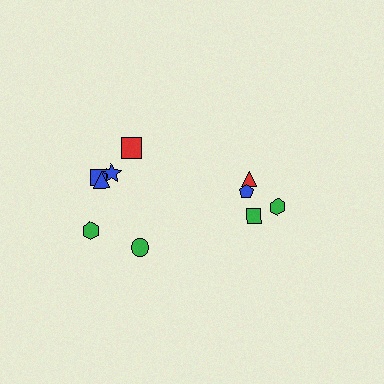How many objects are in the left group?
There are 6 objects.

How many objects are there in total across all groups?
There are 10 objects.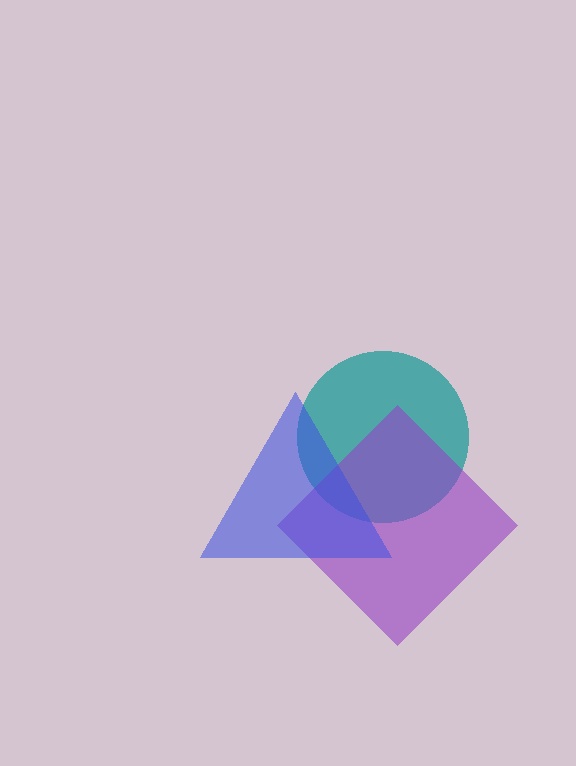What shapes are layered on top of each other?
The layered shapes are: a teal circle, a purple diamond, a blue triangle.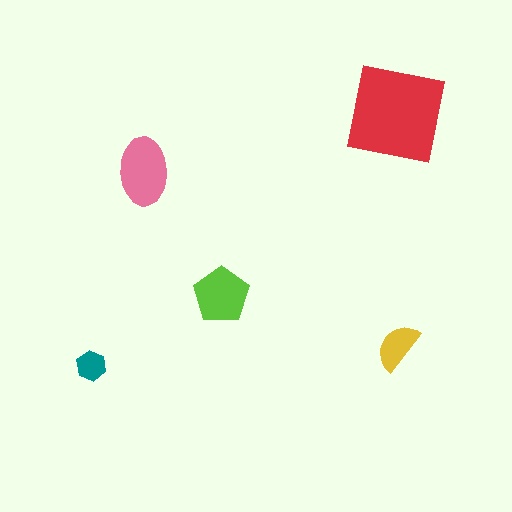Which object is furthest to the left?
The teal hexagon is leftmost.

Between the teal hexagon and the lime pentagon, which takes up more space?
The lime pentagon.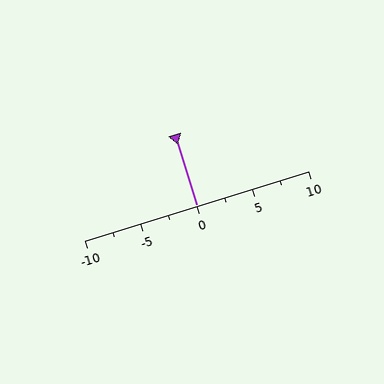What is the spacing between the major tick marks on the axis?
The major ticks are spaced 5 apart.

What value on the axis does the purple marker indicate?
The marker indicates approximately 0.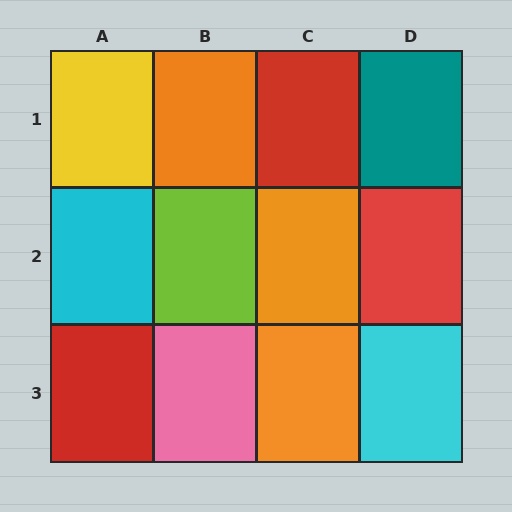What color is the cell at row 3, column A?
Red.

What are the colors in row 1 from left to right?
Yellow, orange, red, teal.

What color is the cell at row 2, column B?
Lime.